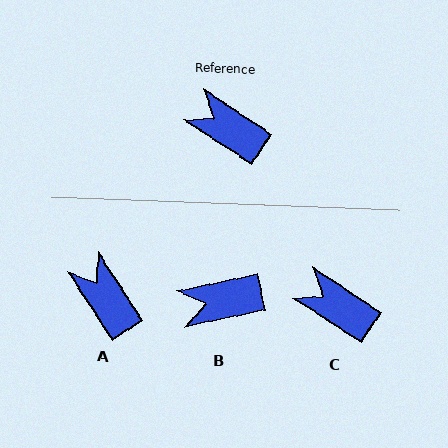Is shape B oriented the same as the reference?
No, it is off by about 46 degrees.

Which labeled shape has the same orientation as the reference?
C.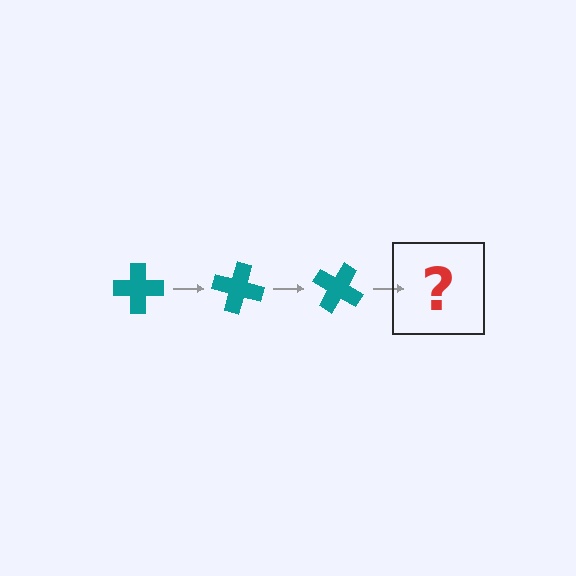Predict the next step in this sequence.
The next step is a teal cross rotated 45 degrees.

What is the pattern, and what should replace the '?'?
The pattern is that the cross rotates 15 degrees each step. The '?' should be a teal cross rotated 45 degrees.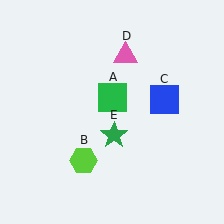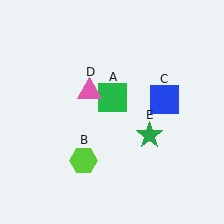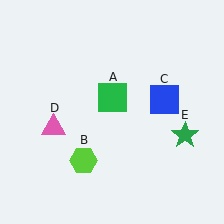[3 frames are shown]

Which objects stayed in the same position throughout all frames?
Green square (object A) and lime hexagon (object B) and blue square (object C) remained stationary.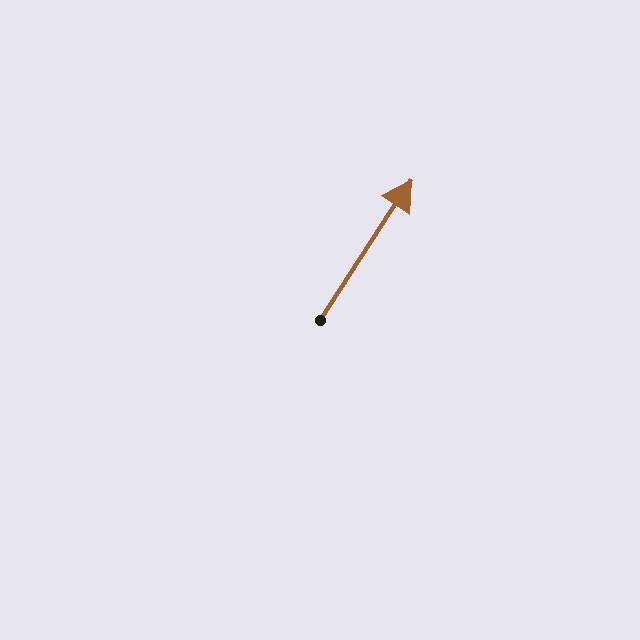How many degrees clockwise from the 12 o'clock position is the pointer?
Approximately 33 degrees.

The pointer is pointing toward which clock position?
Roughly 1 o'clock.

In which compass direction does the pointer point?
Northeast.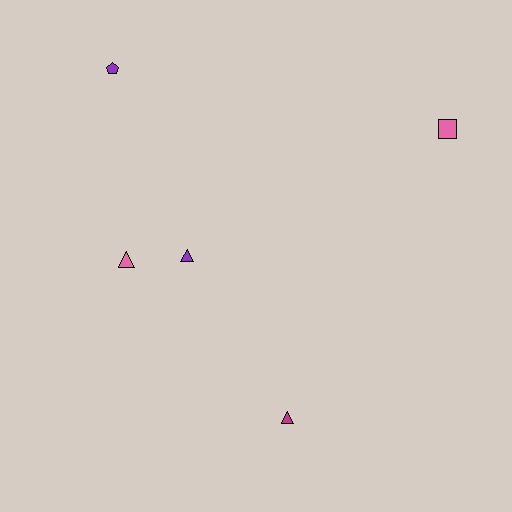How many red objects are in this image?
There are no red objects.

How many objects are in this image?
There are 5 objects.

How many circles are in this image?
There are no circles.